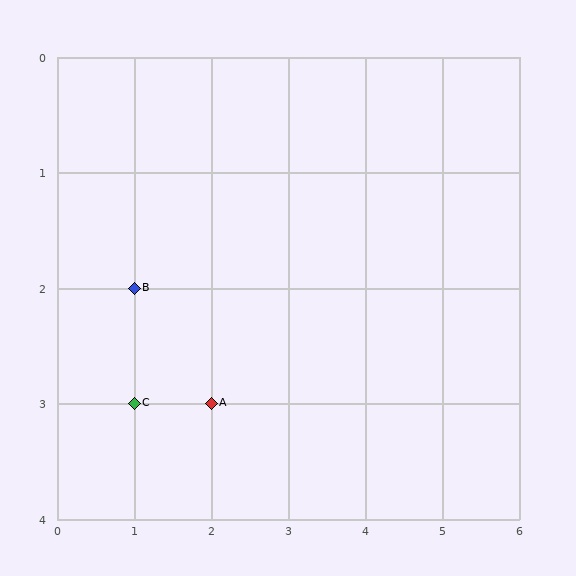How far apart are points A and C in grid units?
Points A and C are 1 column apart.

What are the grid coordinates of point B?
Point B is at grid coordinates (1, 2).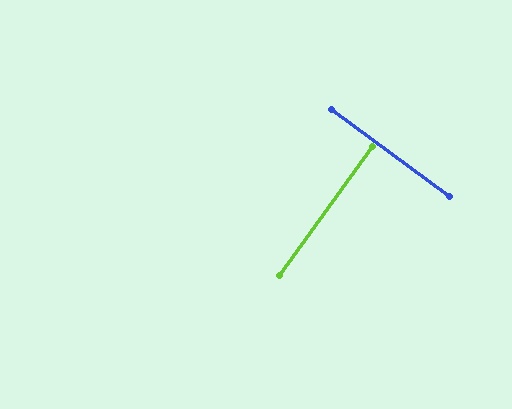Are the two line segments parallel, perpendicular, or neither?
Perpendicular — they meet at approximately 90°.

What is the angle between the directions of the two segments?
Approximately 90 degrees.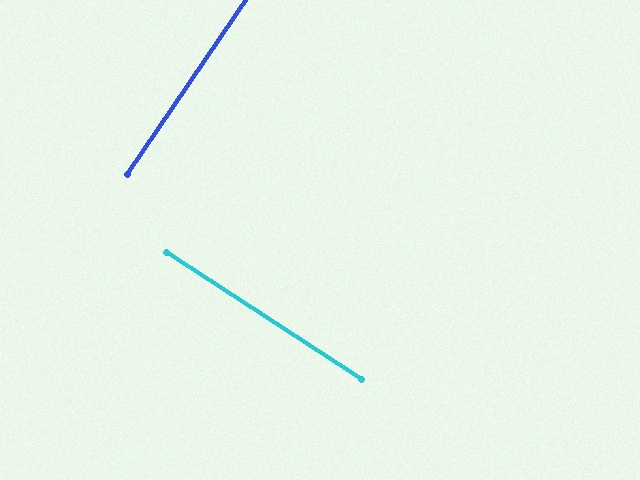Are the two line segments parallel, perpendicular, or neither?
Perpendicular — they meet at approximately 89°.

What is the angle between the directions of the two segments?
Approximately 89 degrees.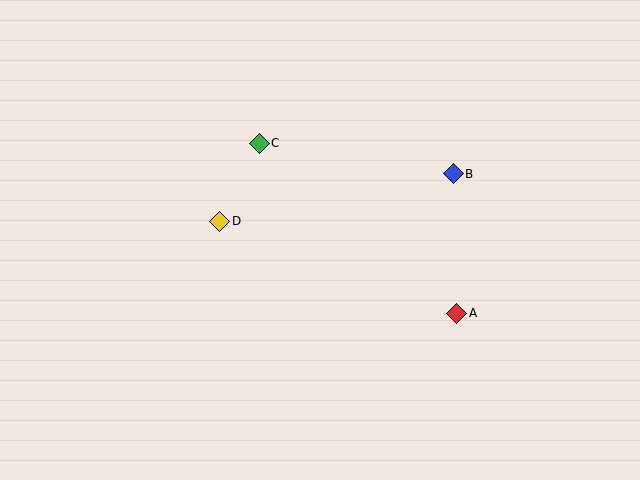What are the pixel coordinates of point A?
Point A is at (457, 313).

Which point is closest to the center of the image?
Point D at (220, 221) is closest to the center.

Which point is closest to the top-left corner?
Point C is closest to the top-left corner.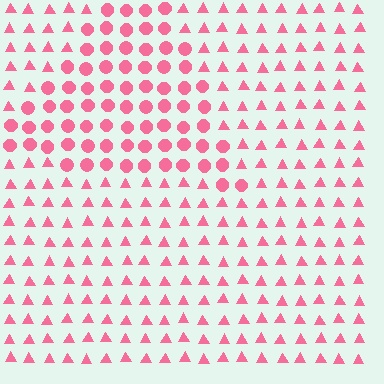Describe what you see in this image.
The image is filled with small pink elements arranged in a uniform grid. A triangle-shaped region contains circles, while the surrounding area contains triangles. The boundary is defined purely by the change in element shape.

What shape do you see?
I see a triangle.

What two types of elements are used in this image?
The image uses circles inside the triangle region and triangles outside it.